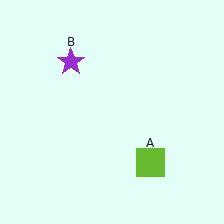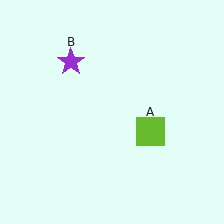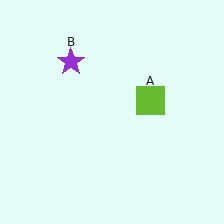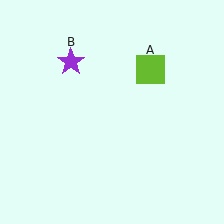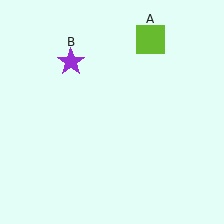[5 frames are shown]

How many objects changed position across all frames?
1 object changed position: lime square (object A).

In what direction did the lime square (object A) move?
The lime square (object A) moved up.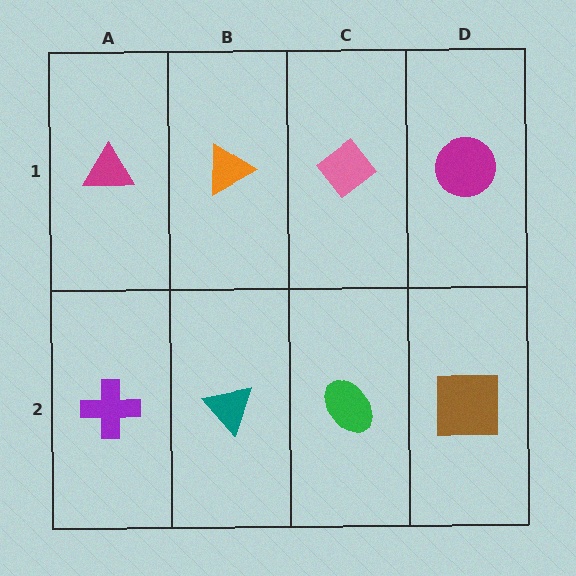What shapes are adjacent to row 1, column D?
A brown square (row 2, column D), a pink diamond (row 1, column C).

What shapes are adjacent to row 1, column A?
A purple cross (row 2, column A), an orange triangle (row 1, column B).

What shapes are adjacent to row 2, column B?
An orange triangle (row 1, column B), a purple cross (row 2, column A), a green ellipse (row 2, column C).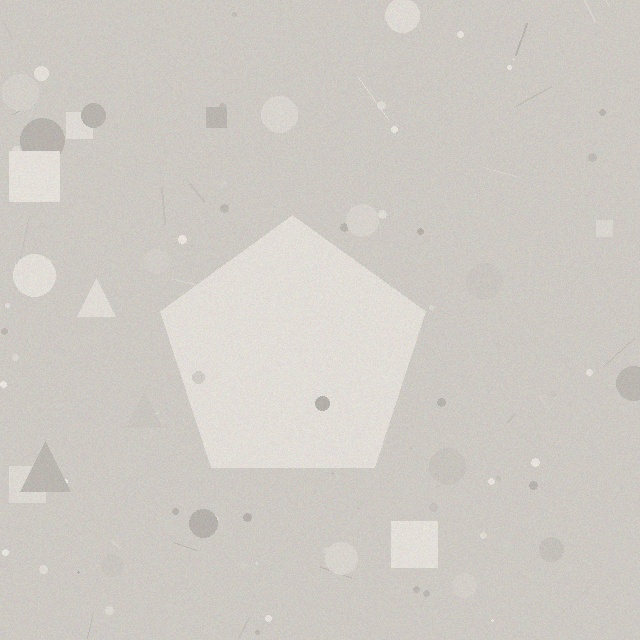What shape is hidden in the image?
A pentagon is hidden in the image.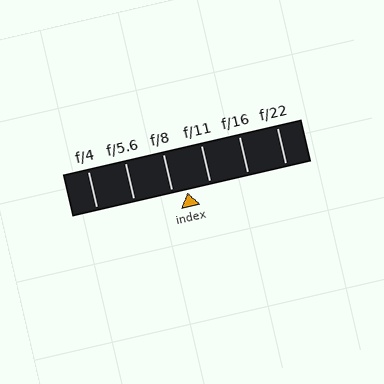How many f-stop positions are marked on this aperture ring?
There are 6 f-stop positions marked.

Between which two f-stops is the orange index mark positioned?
The index mark is between f/8 and f/11.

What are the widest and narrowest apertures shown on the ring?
The widest aperture shown is f/4 and the narrowest is f/22.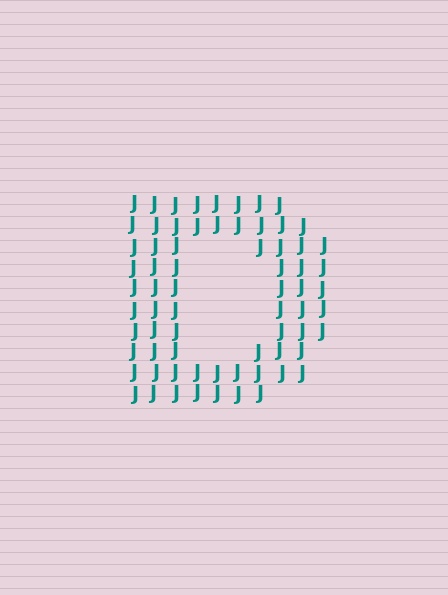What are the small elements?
The small elements are letter J's.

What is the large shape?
The large shape is the letter D.